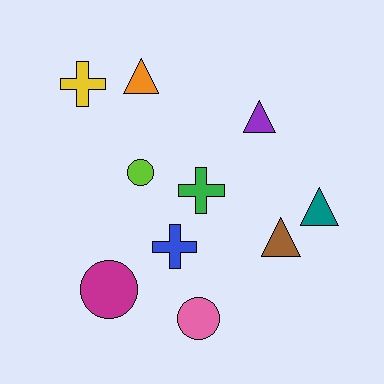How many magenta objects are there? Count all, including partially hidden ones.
There is 1 magenta object.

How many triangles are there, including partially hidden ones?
There are 4 triangles.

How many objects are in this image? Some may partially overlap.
There are 10 objects.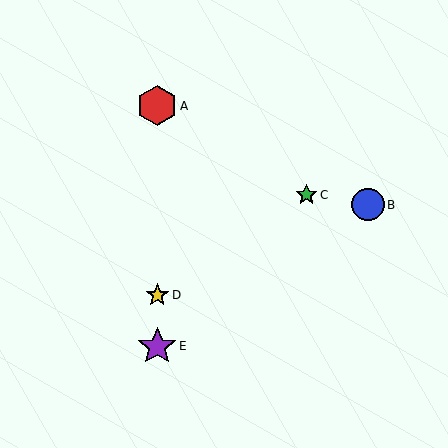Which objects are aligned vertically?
Objects A, D, E are aligned vertically.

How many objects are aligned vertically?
3 objects (A, D, E) are aligned vertically.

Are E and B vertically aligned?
No, E is at x≈157 and B is at x≈368.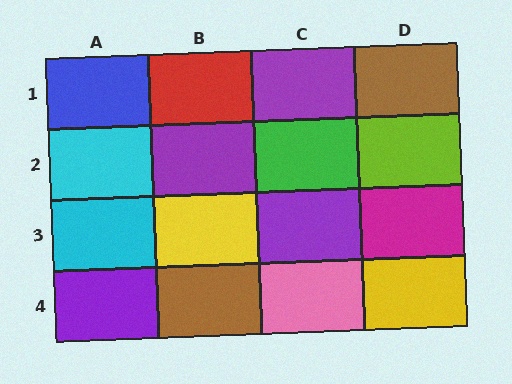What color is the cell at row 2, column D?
Lime.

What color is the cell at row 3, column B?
Yellow.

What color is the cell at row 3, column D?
Magenta.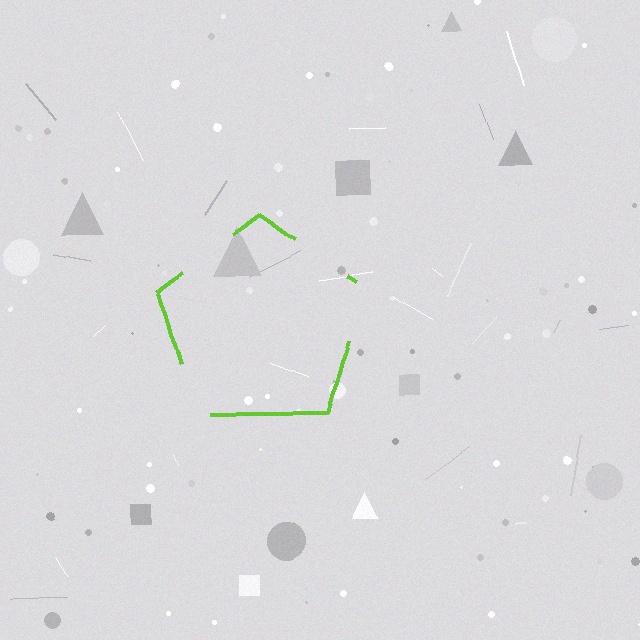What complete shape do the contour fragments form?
The contour fragments form a pentagon.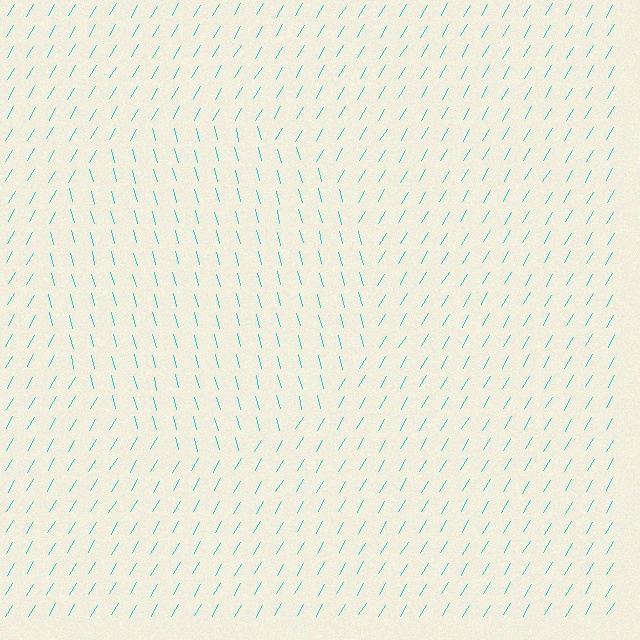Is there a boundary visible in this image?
Yes, there is a texture boundary formed by a change in line orientation.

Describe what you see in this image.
The image is filled with small cyan line segments. A circle region in the image has lines oriented differently from the surrounding lines, creating a visible texture boundary.